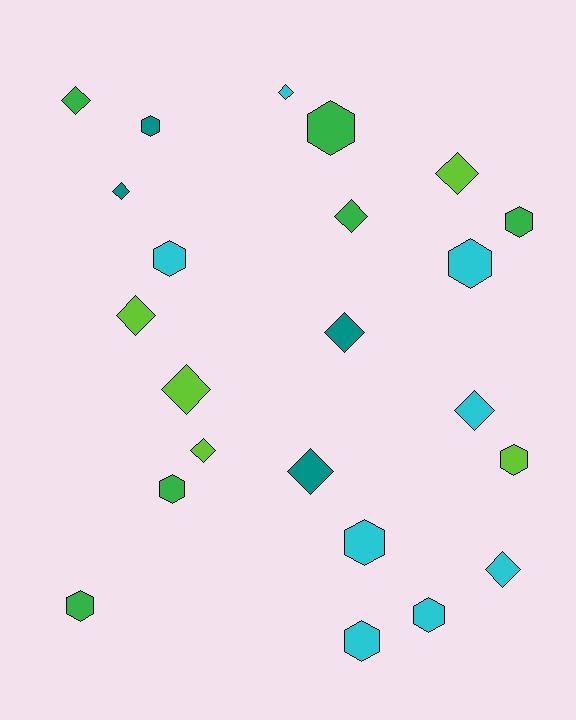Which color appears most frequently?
Cyan, with 8 objects.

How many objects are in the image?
There are 23 objects.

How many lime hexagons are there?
There is 1 lime hexagon.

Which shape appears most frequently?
Diamond, with 12 objects.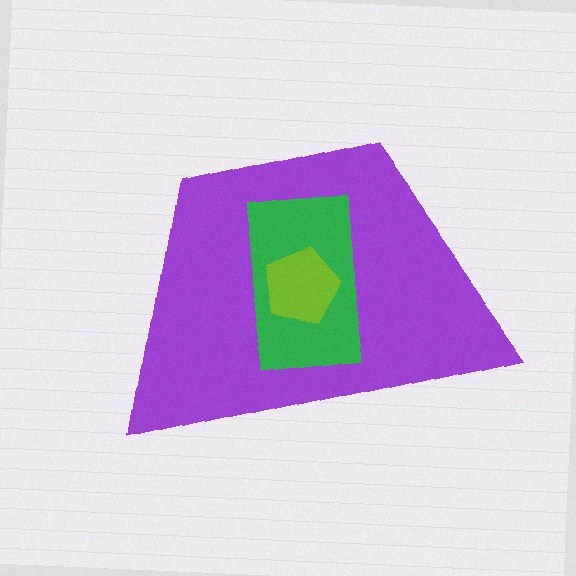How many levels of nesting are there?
3.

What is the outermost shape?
The purple trapezoid.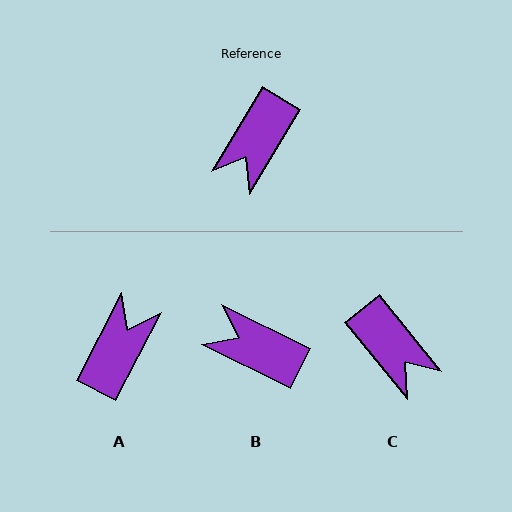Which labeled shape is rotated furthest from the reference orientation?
A, about 177 degrees away.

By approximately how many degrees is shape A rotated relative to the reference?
Approximately 177 degrees clockwise.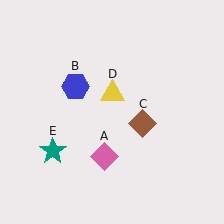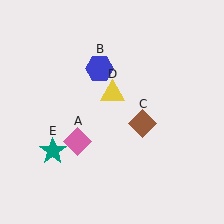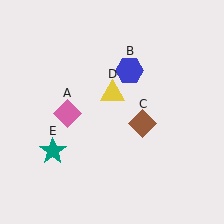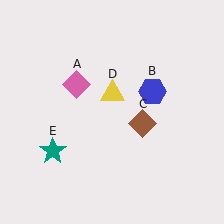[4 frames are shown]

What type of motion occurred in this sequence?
The pink diamond (object A), blue hexagon (object B) rotated clockwise around the center of the scene.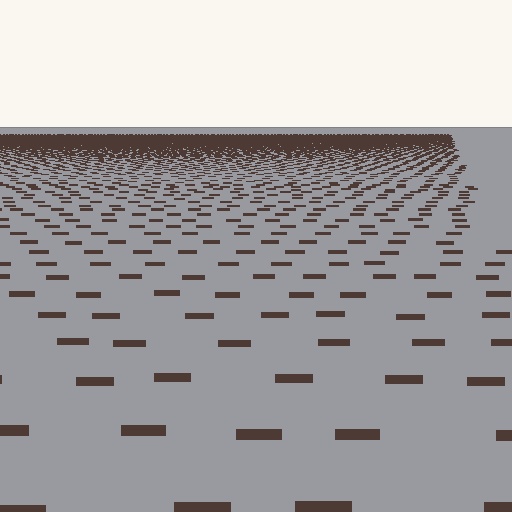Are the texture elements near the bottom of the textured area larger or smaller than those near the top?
Larger. Near the bottom, elements are closer to the viewer and appear at a bigger on-screen size.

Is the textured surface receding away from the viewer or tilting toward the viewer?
The surface is receding away from the viewer. Texture elements get smaller and denser toward the top.